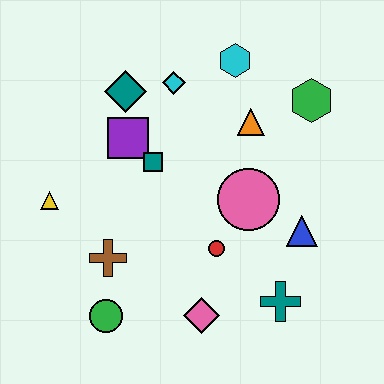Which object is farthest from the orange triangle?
The green circle is farthest from the orange triangle.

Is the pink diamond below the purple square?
Yes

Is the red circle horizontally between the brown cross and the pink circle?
Yes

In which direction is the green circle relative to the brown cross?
The green circle is below the brown cross.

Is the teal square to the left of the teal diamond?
No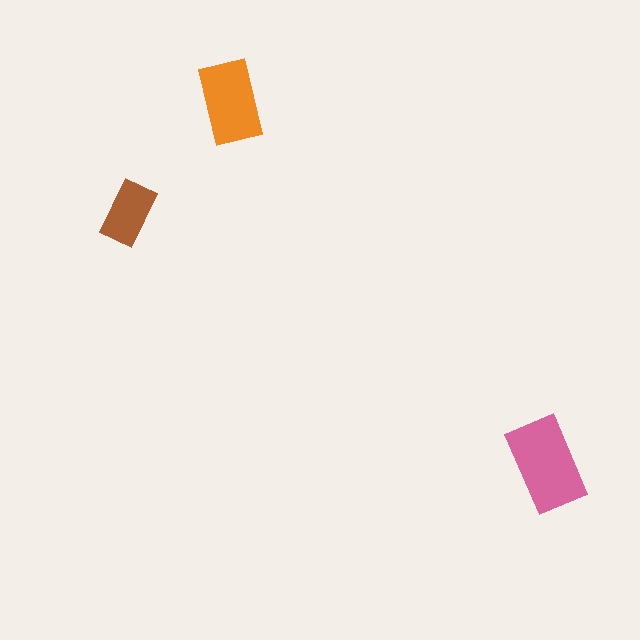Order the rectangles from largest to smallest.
the pink one, the orange one, the brown one.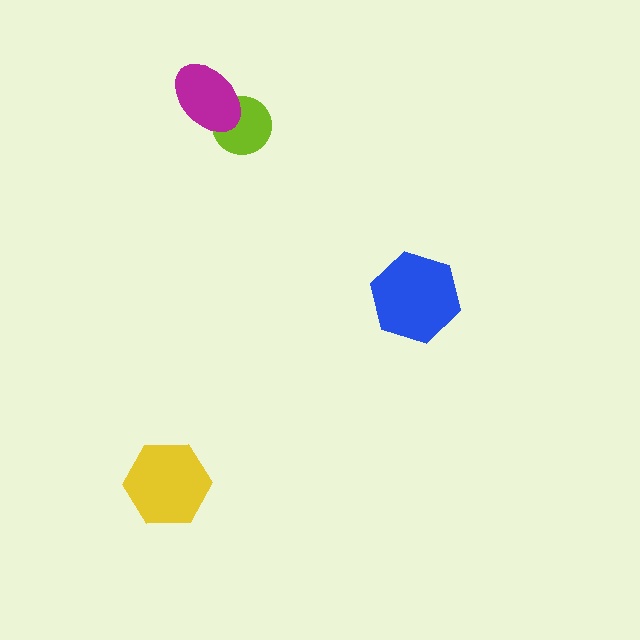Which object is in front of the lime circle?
The magenta ellipse is in front of the lime circle.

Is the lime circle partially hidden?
Yes, it is partially covered by another shape.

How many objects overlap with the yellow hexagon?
0 objects overlap with the yellow hexagon.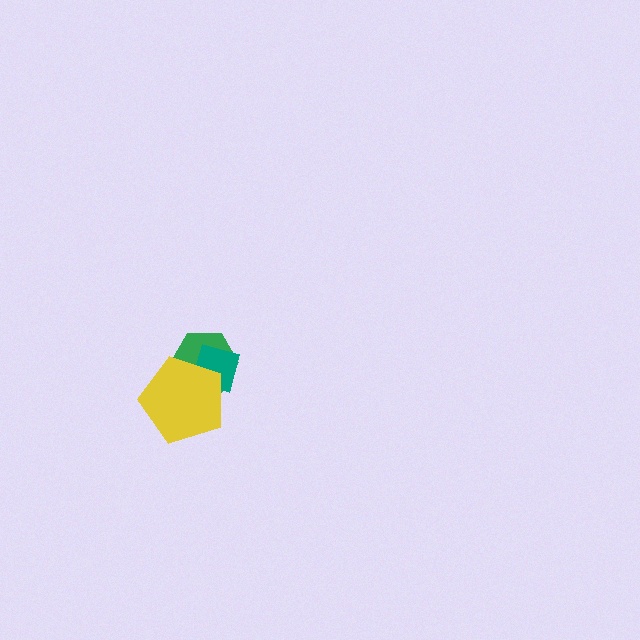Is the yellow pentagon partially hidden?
No, no other shape covers it.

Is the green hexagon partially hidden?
Yes, it is partially covered by another shape.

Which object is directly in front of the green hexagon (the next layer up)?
The teal diamond is directly in front of the green hexagon.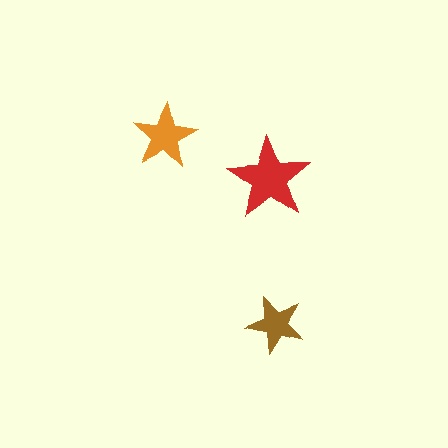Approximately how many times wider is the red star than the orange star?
About 1.5 times wider.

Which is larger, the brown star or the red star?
The red one.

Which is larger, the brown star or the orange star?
The orange one.